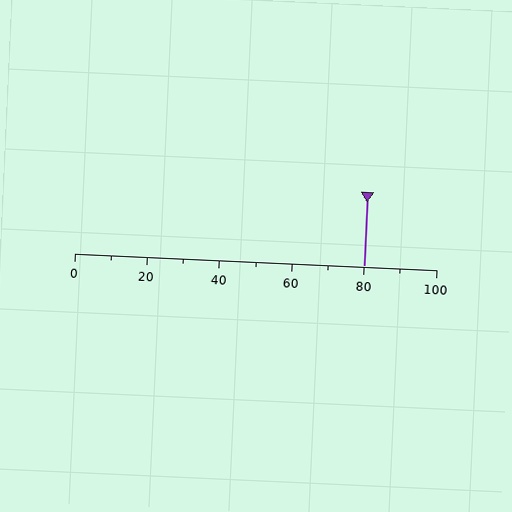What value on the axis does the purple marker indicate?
The marker indicates approximately 80.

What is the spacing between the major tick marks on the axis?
The major ticks are spaced 20 apart.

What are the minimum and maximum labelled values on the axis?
The axis runs from 0 to 100.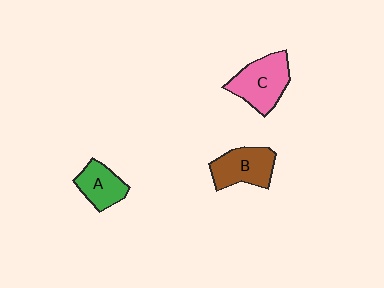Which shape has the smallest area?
Shape A (green).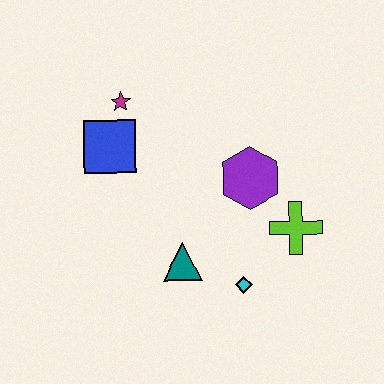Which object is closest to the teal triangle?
The cyan diamond is closest to the teal triangle.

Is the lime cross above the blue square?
No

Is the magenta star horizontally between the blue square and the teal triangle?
Yes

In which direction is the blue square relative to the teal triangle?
The blue square is above the teal triangle.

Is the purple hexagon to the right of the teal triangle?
Yes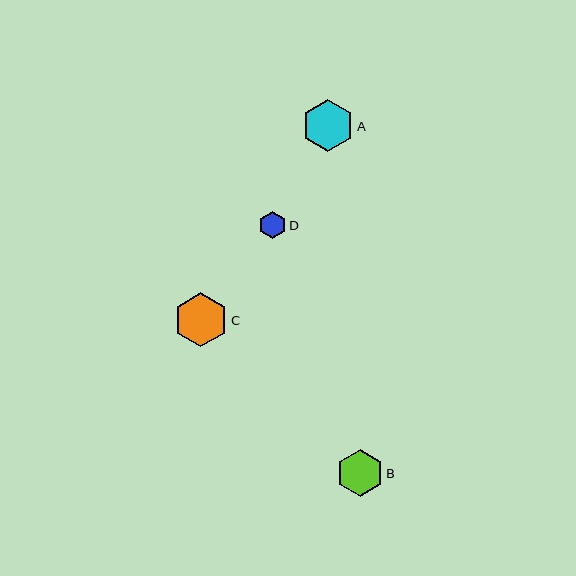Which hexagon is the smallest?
Hexagon D is the smallest with a size of approximately 28 pixels.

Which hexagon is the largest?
Hexagon C is the largest with a size of approximately 54 pixels.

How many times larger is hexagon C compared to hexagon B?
Hexagon C is approximately 1.2 times the size of hexagon B.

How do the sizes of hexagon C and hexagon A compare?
Hexagon C and hexagon A are approximately the same size.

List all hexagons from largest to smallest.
From largest to smallest: C, A, B, D.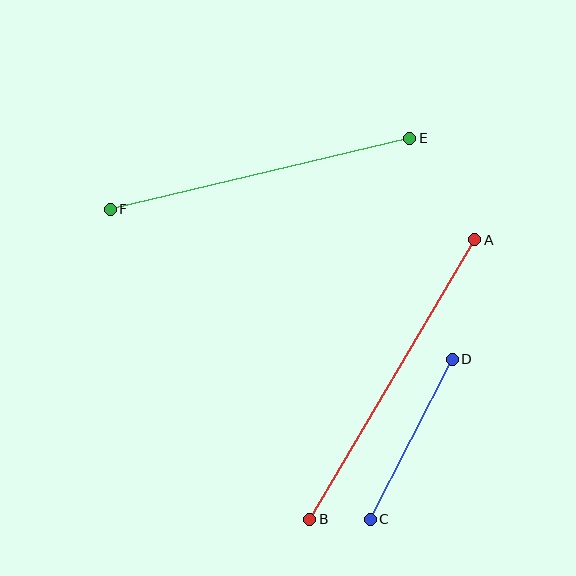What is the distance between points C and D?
The distance is approximately 180 pixels.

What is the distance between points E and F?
The distance is approximately 308 pixels.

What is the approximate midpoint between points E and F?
The midpoint is at approximately (260, 174) pixels.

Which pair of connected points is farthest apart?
Points A and B are farthest apart.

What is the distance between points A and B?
The distance is approximately 325 pixels.